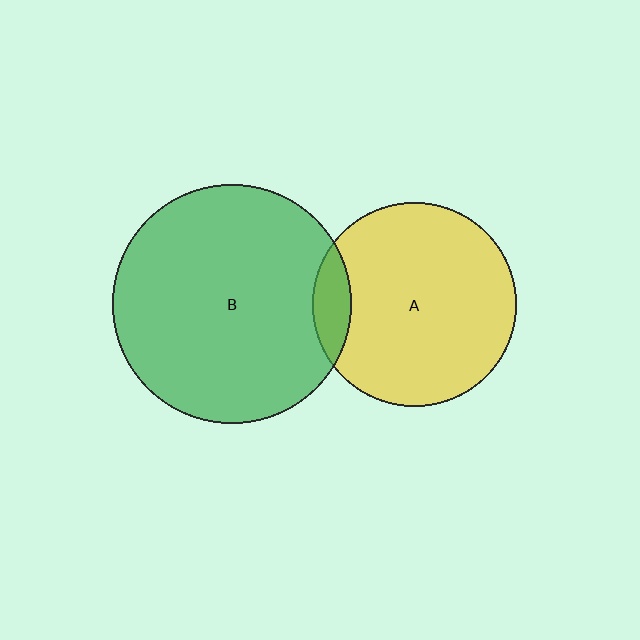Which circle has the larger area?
Circle B (green).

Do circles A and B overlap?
Yes.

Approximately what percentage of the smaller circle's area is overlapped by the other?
Approximately 10%.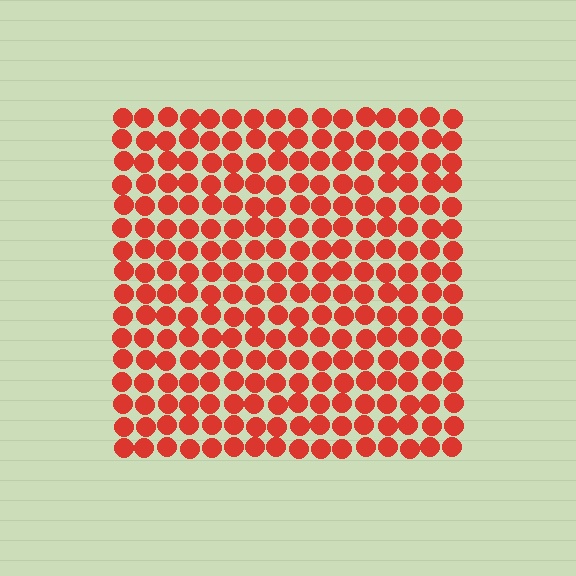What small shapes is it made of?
It is made of small circles.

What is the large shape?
The large shape is a square.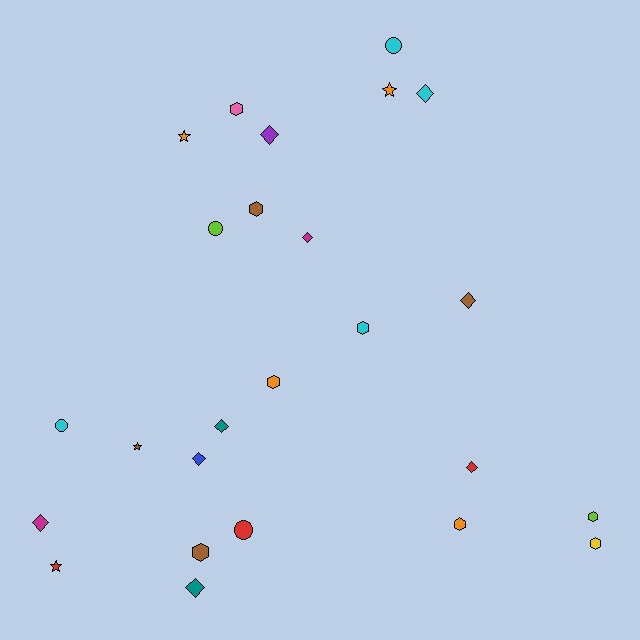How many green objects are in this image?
There are no green objects.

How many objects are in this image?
There are 25 objects.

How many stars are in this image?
There are 4 stars.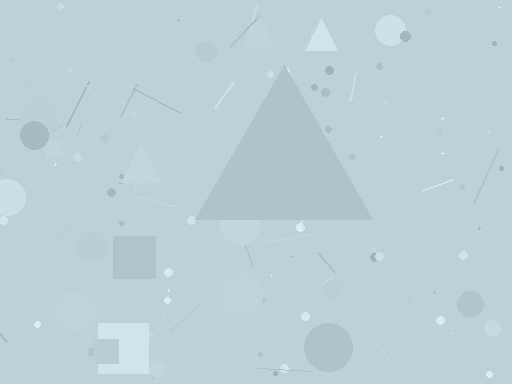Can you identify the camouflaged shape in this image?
The camouflaged shape is a triangle.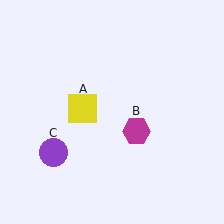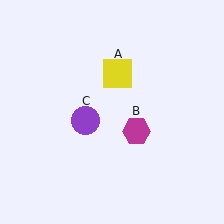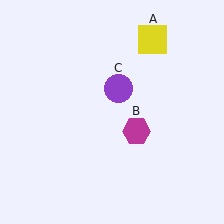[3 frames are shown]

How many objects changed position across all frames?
2 objects changed position: yellow square (object A), purple circle (object C).